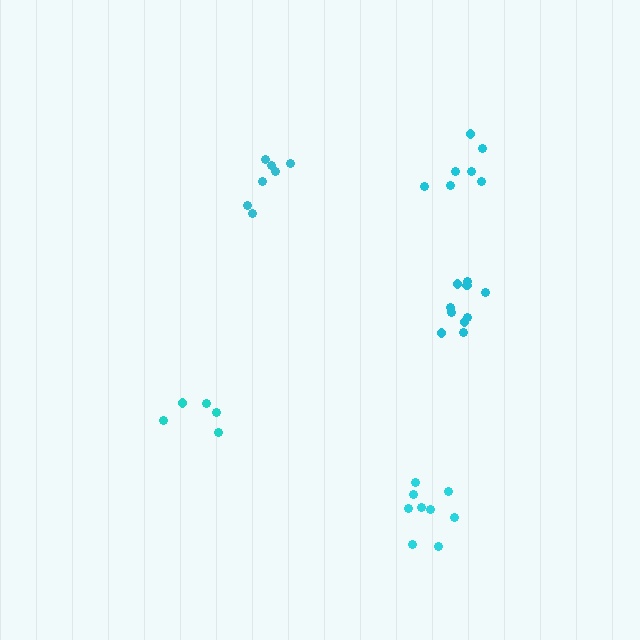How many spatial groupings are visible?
There are 5 spatial groupings.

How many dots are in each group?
Group 1: 7 dots, Group 2: 9 dots, Group 3: 7 dots, Group 4: 10 dots, Group 5: 5 dots (38 total).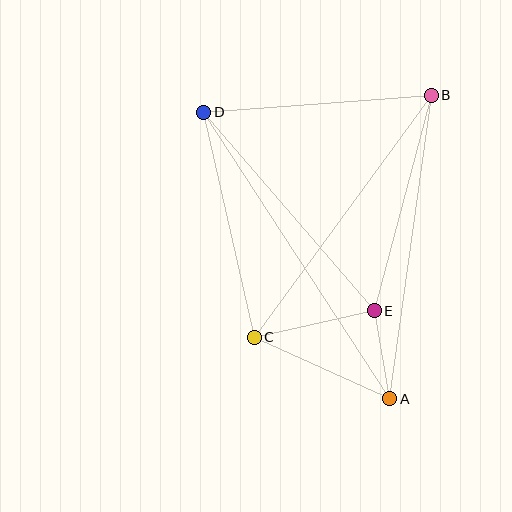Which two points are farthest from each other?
Points A and D are farthest from each other.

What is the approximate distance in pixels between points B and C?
The distance between B and C is approximately 300 pixels.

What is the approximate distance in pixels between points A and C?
The distance between A and C is approximately 149 pixels.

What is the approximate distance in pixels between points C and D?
The distance between C and D is approximately 231 pixels.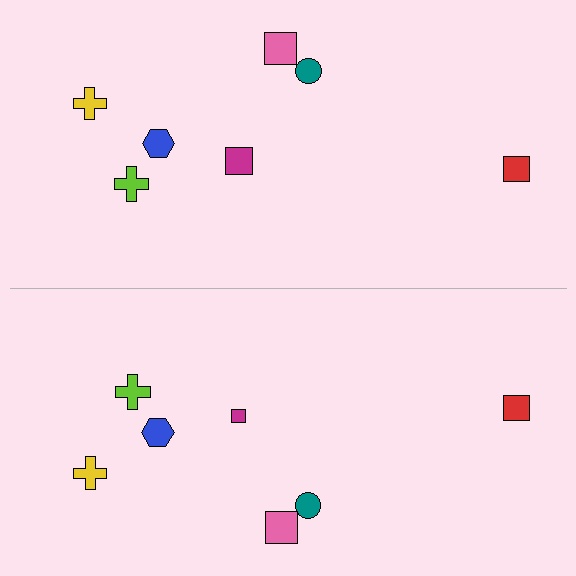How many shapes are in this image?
There are 14 shapes in this image.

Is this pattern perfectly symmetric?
No, the pattern is not perfectly symmetric. The magenta square on the bottom side has a different size than its mirror counterpart.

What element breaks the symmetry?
The magenta square on the bottom side has a different size than its mirror counterpart.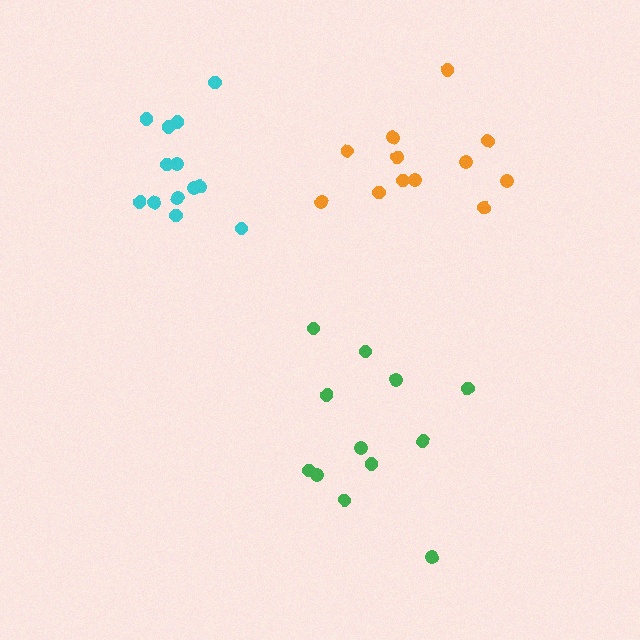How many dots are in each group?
Group 1: 12 dots, Group 2: 12 dots, Group 3: 13 dots (37 total).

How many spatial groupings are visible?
There are 3 spatial groupings.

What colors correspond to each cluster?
The clusters are colored: green, orange, cyan.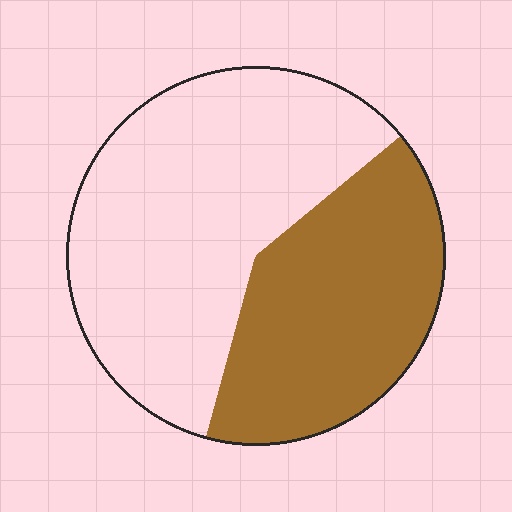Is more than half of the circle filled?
No.